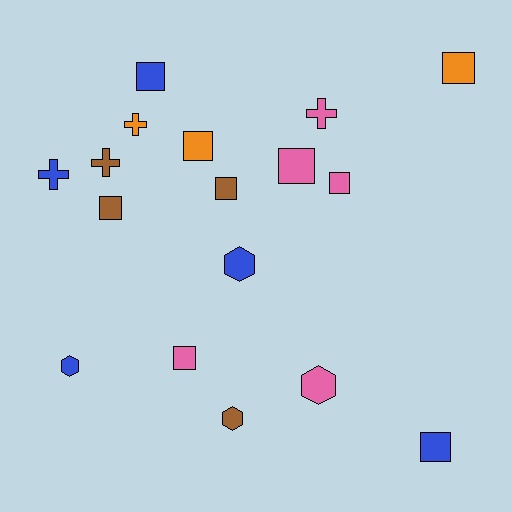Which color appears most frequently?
Blue, with 5 objects.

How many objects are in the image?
There are 17 objects.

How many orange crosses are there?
There is 1 orange cross.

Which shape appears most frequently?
Square, with 9 objects.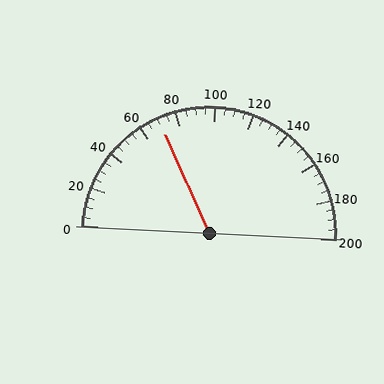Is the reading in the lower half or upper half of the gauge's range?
The reading is in the lower half of the range (0 to 200).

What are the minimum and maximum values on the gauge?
The gauge ranges from 0 to 200.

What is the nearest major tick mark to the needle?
The nearest major tick mark is 80.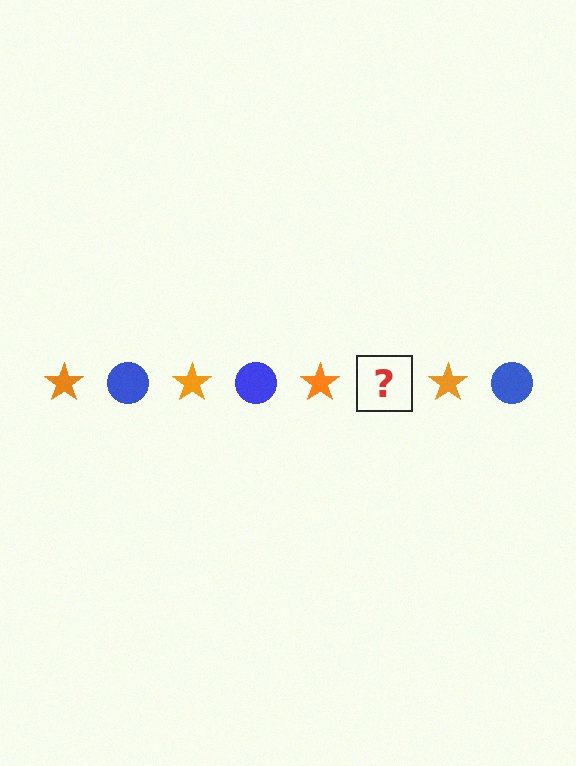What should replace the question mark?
The question mark should be replaced with a blue circle.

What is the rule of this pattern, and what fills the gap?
The rule is that the pattern alternates between orange star and blue circle. The gap should be filled with a blue circle.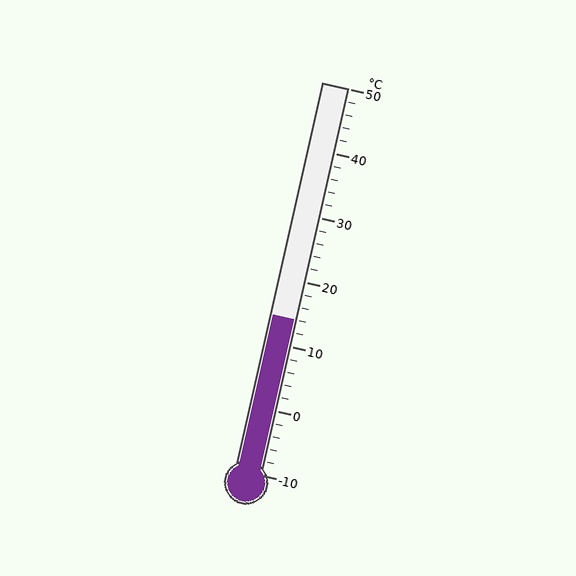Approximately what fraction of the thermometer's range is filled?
The thermometer is filled to approximately 40% of its range.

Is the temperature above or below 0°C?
The temperature is above 0°C.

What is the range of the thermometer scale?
The thermometer scale ranges from -10°C to 50°C.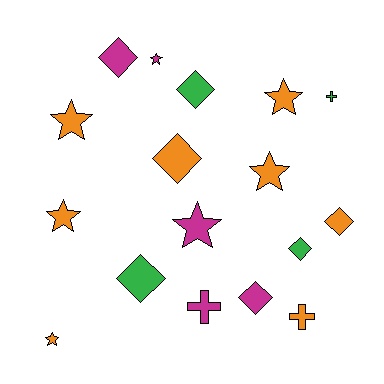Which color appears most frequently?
Orange, with 8 objects.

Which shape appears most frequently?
Star, with 7 objects.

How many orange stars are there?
There are 5 orange stars.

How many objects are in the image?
There are 17 objects.